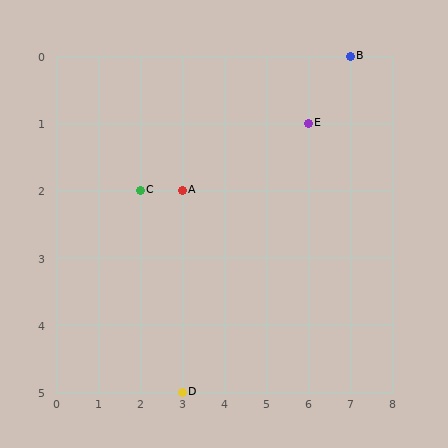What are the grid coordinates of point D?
Point D is at grid coordinates (3, 5).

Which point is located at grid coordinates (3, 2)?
Point A is at (3, 2).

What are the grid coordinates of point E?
Point E is at grid coordinates (6, 1).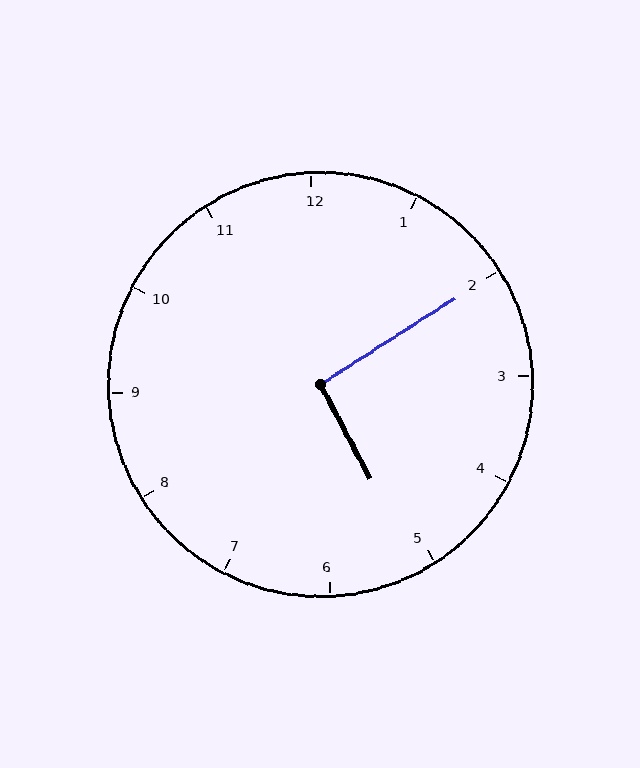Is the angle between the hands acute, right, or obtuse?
It is right.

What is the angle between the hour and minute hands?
Approximately 95 degrees.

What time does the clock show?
5:10.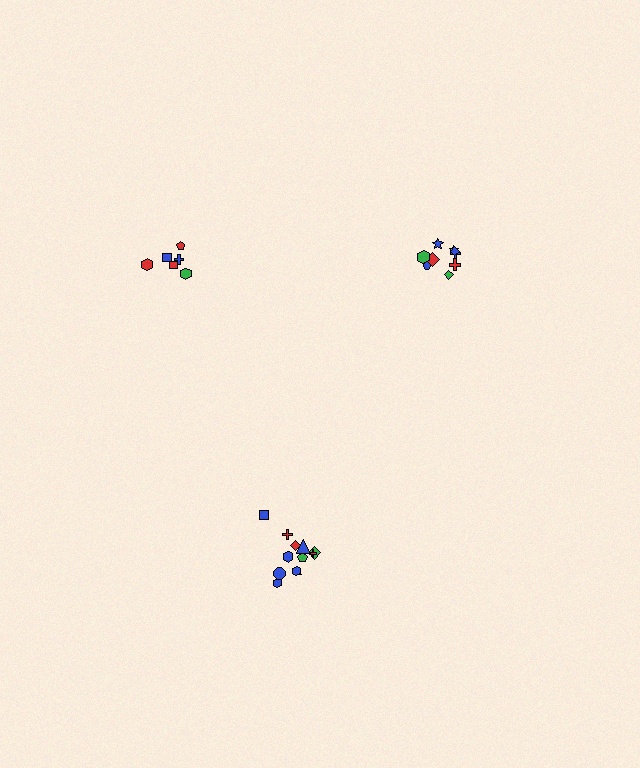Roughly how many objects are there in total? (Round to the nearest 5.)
Roughly 30 objects in total.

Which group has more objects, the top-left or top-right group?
The top-right group.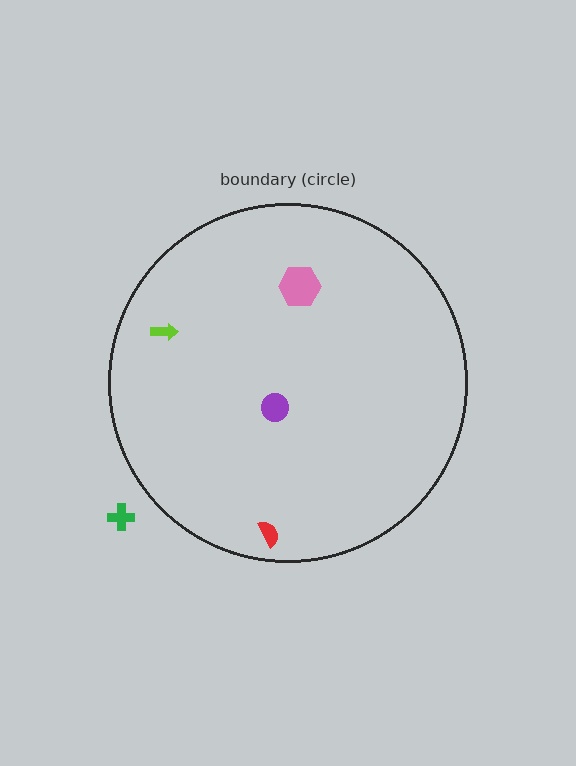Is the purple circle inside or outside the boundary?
Inside.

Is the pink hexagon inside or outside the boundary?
Inside.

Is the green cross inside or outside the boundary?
Outside.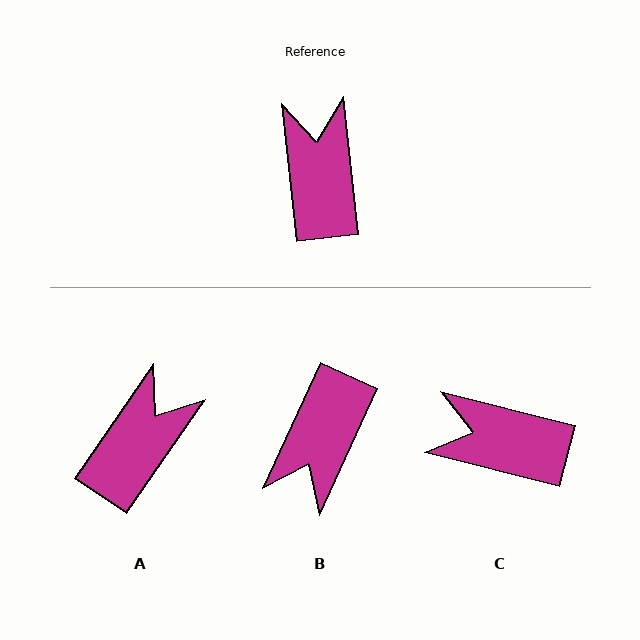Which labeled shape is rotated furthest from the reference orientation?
B, about 149 degrees away.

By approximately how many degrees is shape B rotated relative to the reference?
Approximately 149 degrees counter-clockwise.